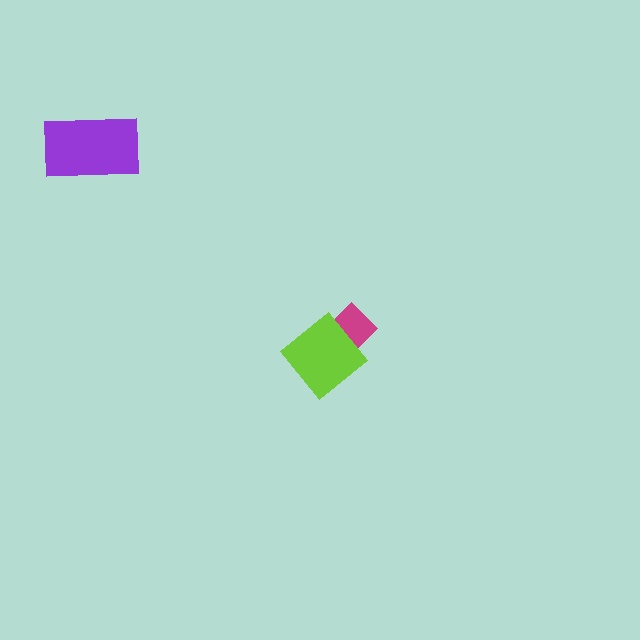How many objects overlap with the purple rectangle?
0 objects overlap with the purple rectangle.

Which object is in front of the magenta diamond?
The lime diamond is in front of the magenta diamond.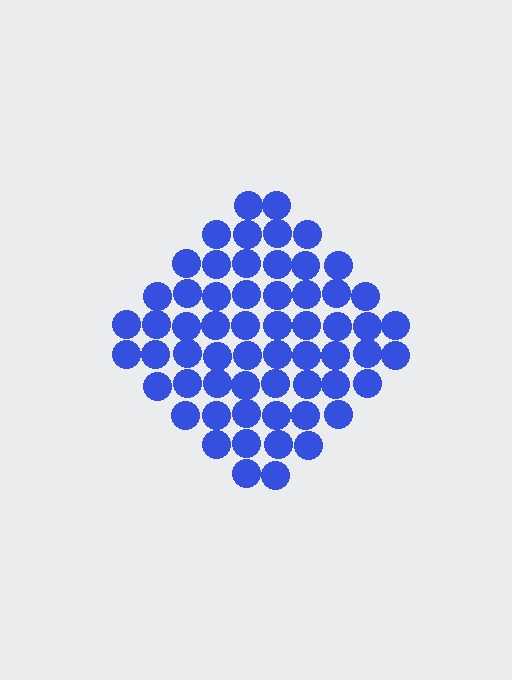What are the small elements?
The small elements are circles.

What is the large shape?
The large shape is a diamond.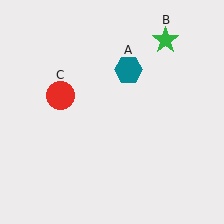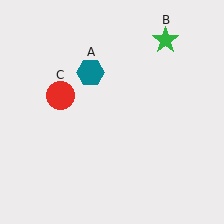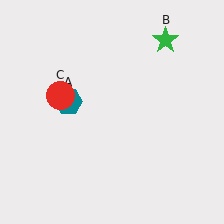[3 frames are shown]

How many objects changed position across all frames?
1 object changed position: teal hexagon (object A).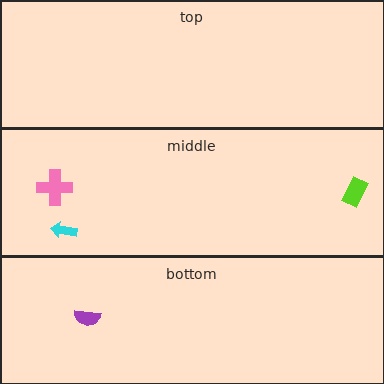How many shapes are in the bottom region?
1.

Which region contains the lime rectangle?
The middle region.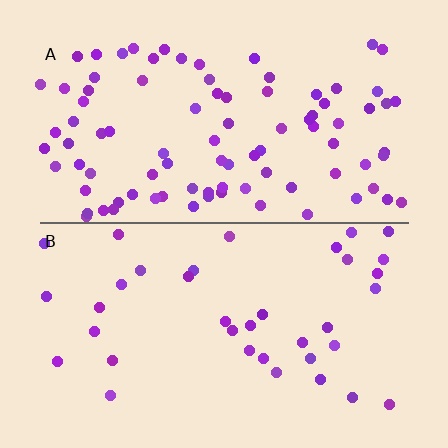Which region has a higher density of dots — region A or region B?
A (the top).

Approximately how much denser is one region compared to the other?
Approximately 2.5× — region A over region B.